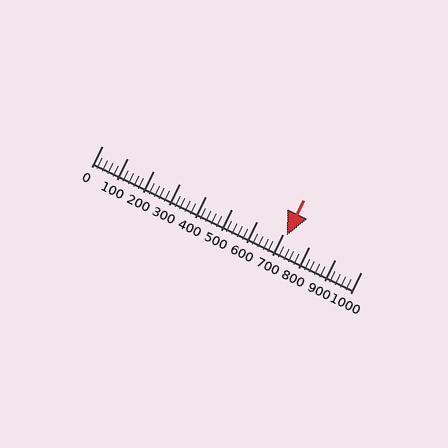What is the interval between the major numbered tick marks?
The major tick marks are spaced 100 units apart.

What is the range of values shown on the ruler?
The ruler shows values from 0 to 1000.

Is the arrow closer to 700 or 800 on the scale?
The arrow is closer to 700.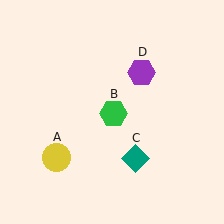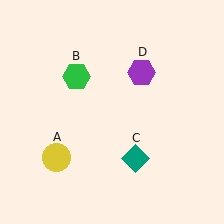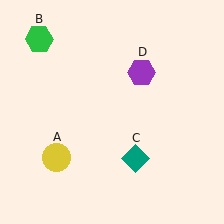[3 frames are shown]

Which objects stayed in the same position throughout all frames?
Yellow circle (object A) and teal diamond (object C) and purple hexagon (object D) remained stationary.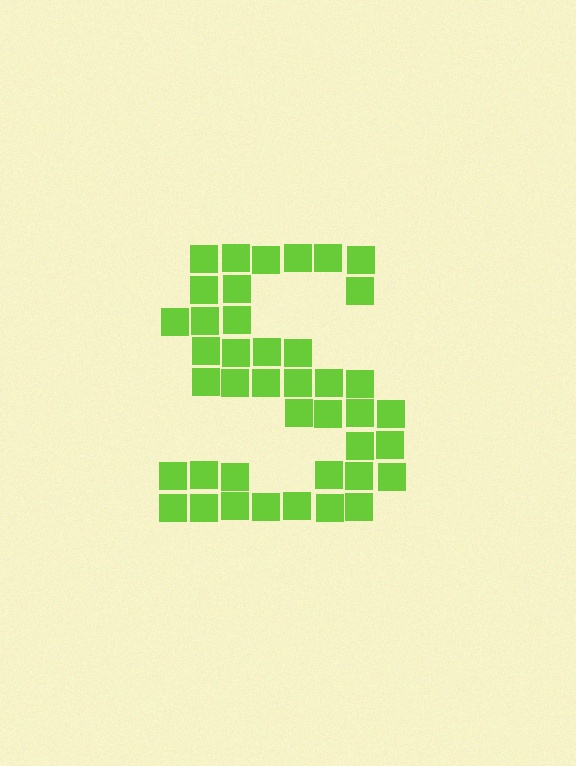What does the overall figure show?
The overall figure shows the letter S.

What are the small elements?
The small elements are squares.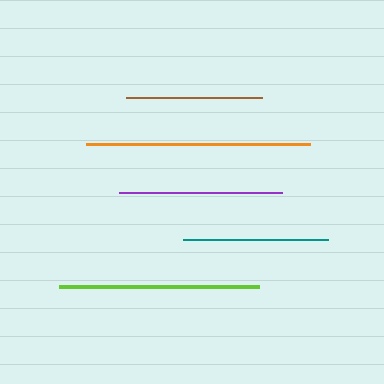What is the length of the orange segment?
The orange segment is approximately 224 pixels long.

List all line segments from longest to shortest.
From longest to shortest: orange, lime, purple, teal, brown.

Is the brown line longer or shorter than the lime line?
The lime line is longer than the brown line.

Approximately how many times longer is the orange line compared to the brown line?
The orange line is approximately 1.6 times the length of the brown line.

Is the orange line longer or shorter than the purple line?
The orange line is longer than the purple line.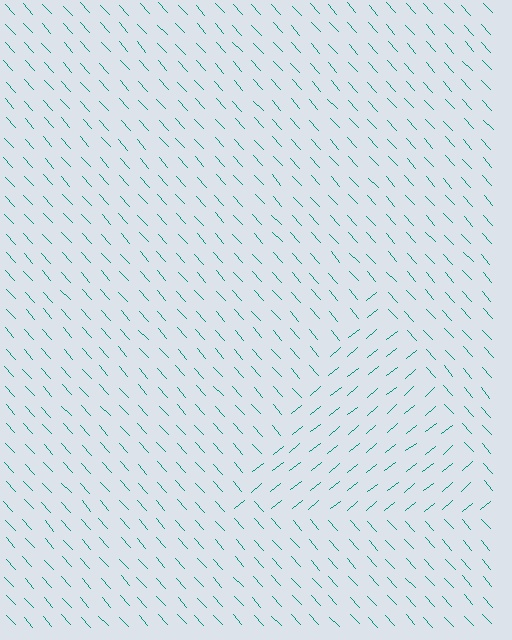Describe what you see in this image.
The image is filled with small teal line segments. A triangle region in the image has lines oriented differently from the surrounding lines, creating a visible texture boundary.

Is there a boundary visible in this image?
Yes, there is a texture boundary formed by a change in line orientation.